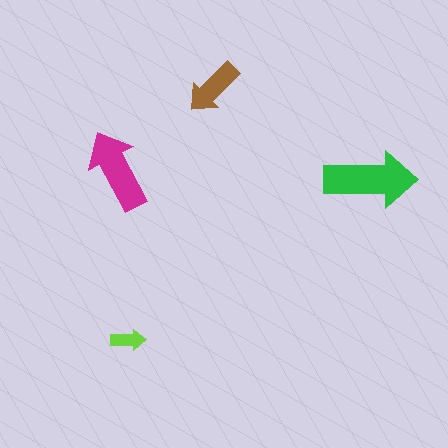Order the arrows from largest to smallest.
the green one, the magenta one, the brown one, the lime one.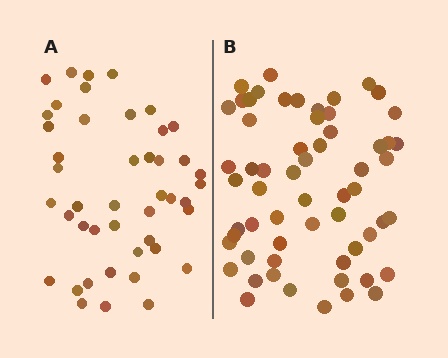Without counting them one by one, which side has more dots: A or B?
Region B (the right region) has more dots.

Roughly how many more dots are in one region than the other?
Region B has approximately 15 more dots than region A.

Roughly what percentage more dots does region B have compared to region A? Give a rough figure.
About 35% more.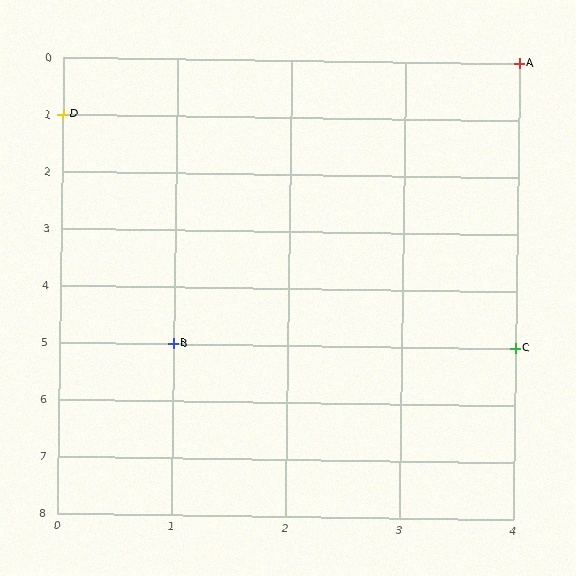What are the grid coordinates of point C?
Point C is at grid coordinates (4, 5).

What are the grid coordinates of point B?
Point B is at grid coordinates (1, 5).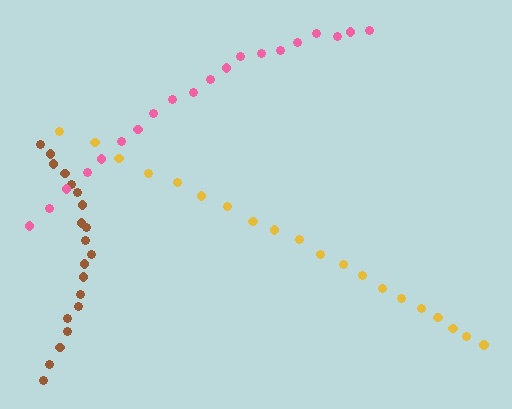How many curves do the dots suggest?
There are 3 distinct paths.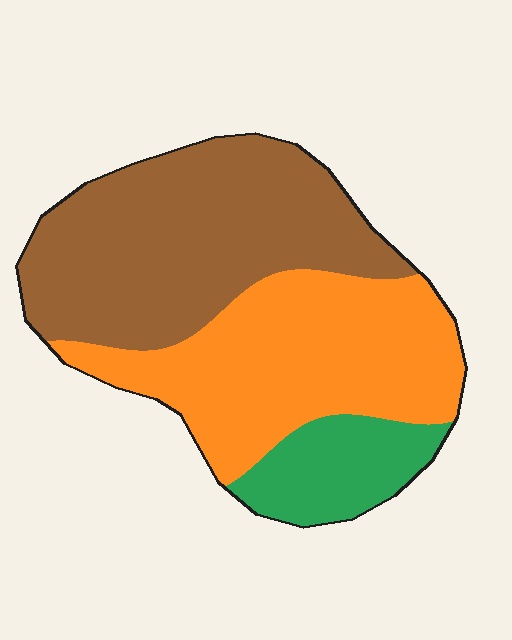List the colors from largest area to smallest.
From largest to smallest: brown, orange, green.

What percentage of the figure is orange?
Orange takes up about two fifths (2/5) of the figure.